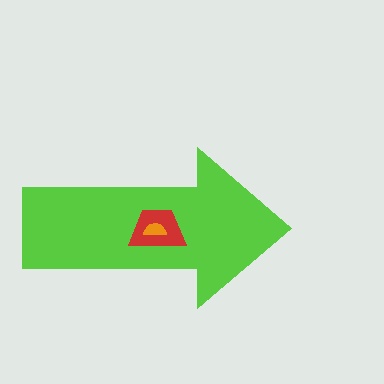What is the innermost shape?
The orange semicircle.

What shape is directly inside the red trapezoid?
The orange semicircle.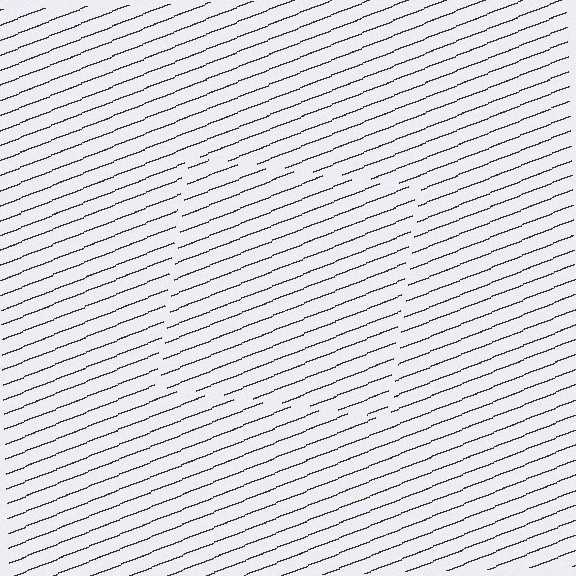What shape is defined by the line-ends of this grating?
An illusory square. The interior of the shape contains the same grating, shifted by half a period — the contour is defined by the phase discontinuity where line-ends from the inner and outer gratings abut.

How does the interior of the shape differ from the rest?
The interior of the shape contains the same grating, shifted by half a period — the contour is defined by the phase discontinuity where line-ends from the inner and outer gratings abut.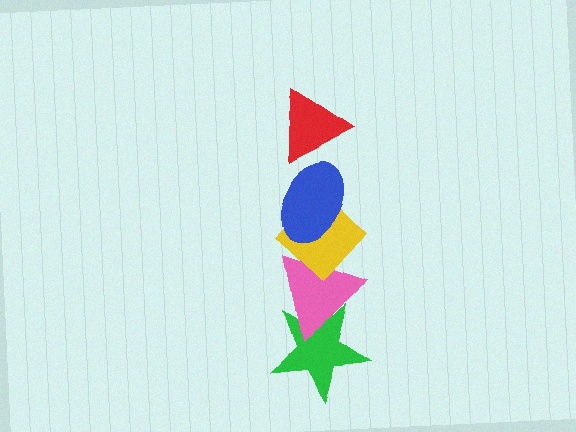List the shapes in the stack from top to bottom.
From top to bottom: the red triangle, the blue ellipse, the yellow diamond, the pink triangle, the green star.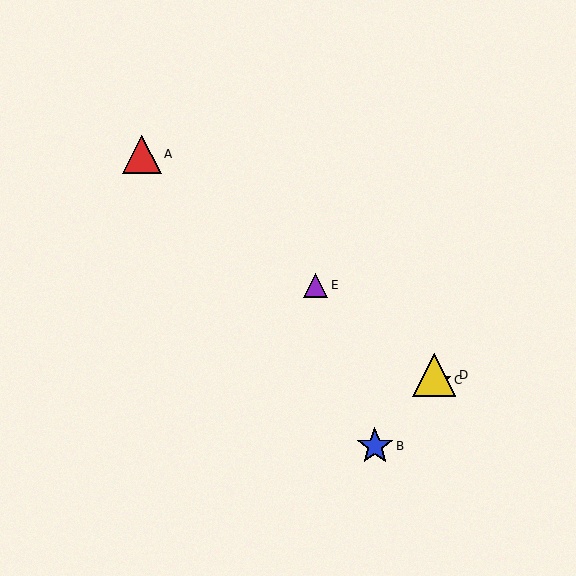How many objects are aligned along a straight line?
4 objects (A, C, D, E) are aligned along a straight line.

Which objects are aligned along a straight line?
Objects A, C, D, E are aligned along a straight line.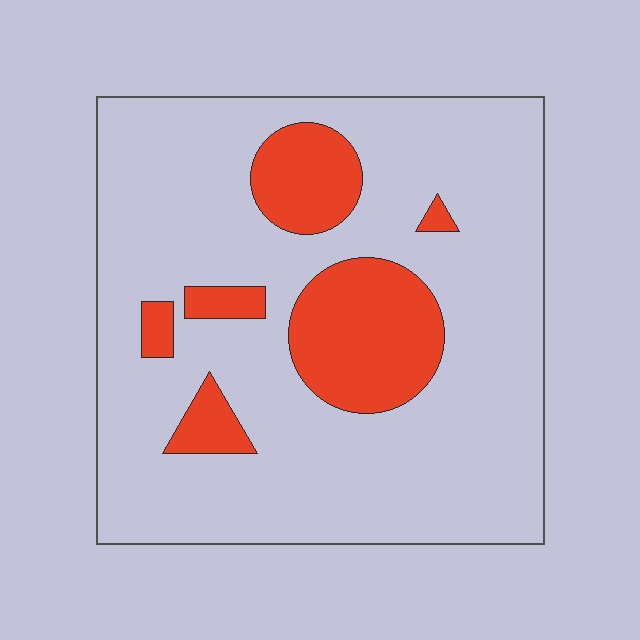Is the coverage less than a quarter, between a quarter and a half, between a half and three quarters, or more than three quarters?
Less than a quarter.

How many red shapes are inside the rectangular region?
6.